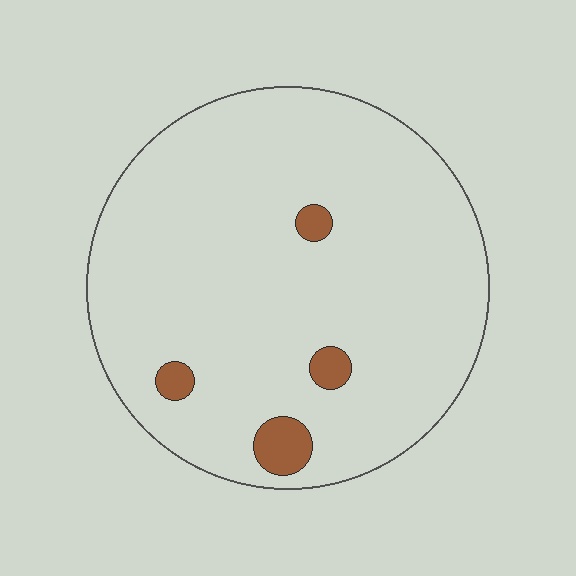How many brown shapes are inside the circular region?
4.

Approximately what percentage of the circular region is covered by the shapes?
Approximately 5%.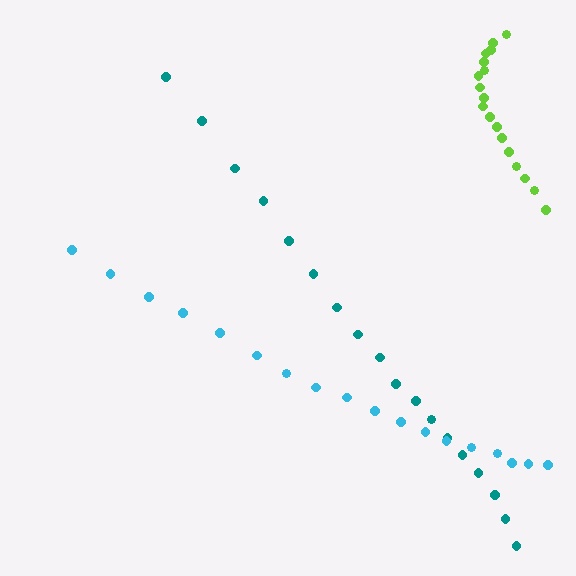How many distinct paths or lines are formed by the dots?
There are 3 distinct paths.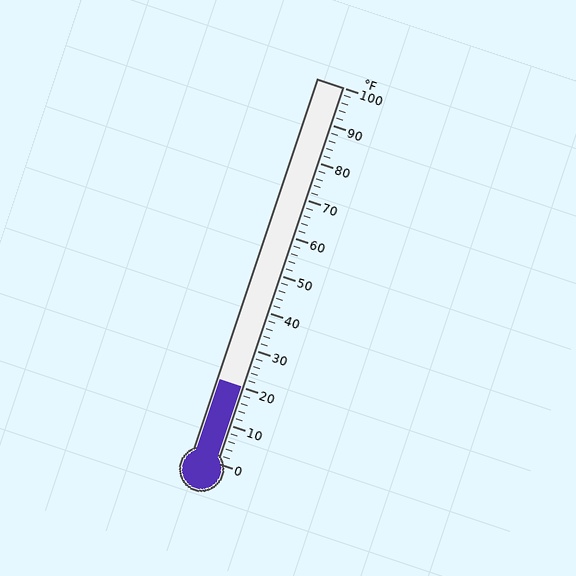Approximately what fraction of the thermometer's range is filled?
The thermometer is filled to approximately 20% of its range.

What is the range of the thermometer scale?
The thermometer scale ranges from 0°F to 100°F.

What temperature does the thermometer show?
The thermometer shows approximately 20°F.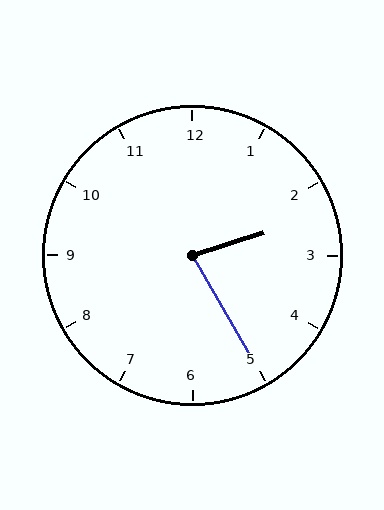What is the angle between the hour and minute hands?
Approximately 78 degrees.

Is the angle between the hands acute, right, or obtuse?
It is acute.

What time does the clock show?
2:25.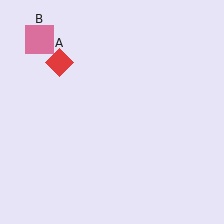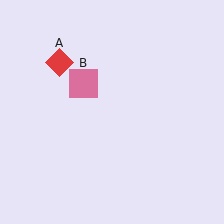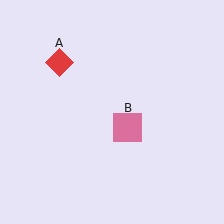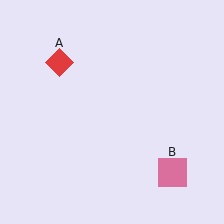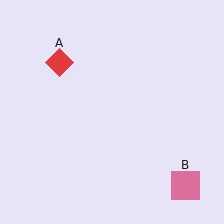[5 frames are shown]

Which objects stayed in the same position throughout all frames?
Red diamond (object A) remained stationary.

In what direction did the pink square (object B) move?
The pink square (object B) moved down and to the right.